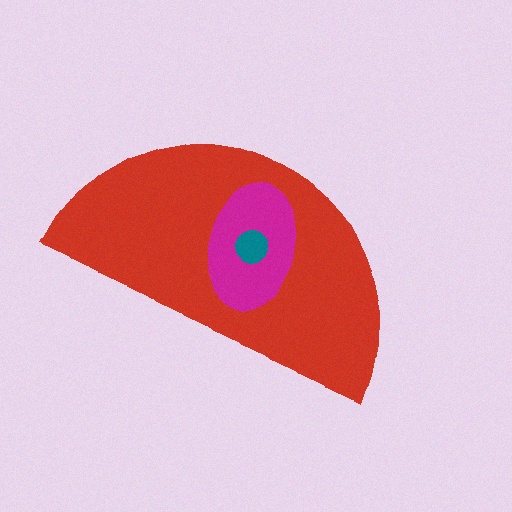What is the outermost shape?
The red semicircle.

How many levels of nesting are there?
3.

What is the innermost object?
The teal circle.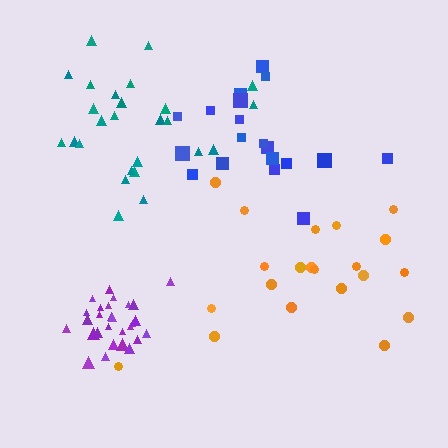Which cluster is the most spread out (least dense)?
Orange.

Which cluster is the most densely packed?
Purple.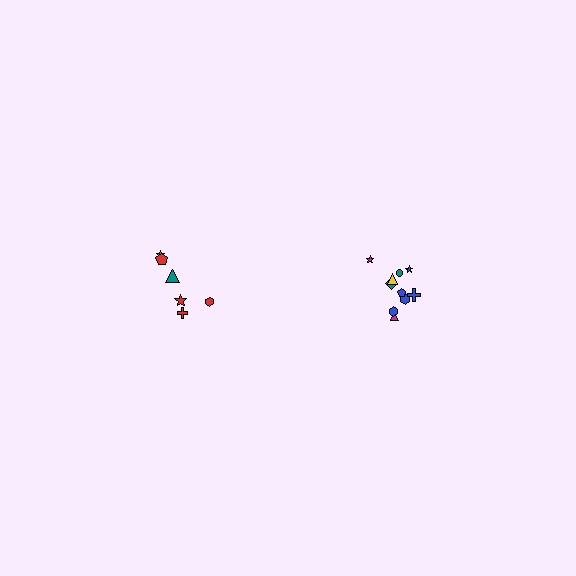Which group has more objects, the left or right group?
The right group.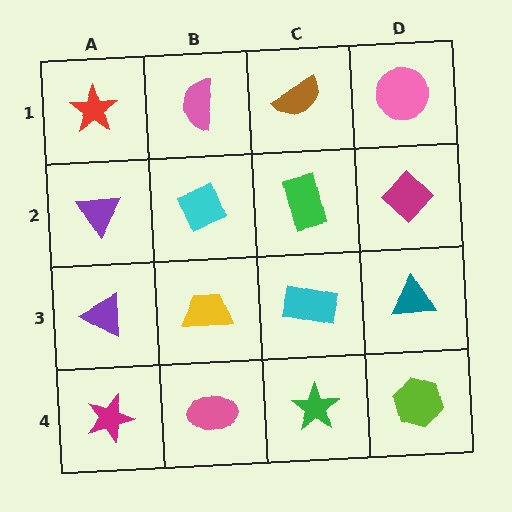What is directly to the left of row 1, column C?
A pink semicircle.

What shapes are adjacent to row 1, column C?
A green rectangle (row 2, column C), a pink semicircle (row 1, column B), a pink circle (row 1, column D).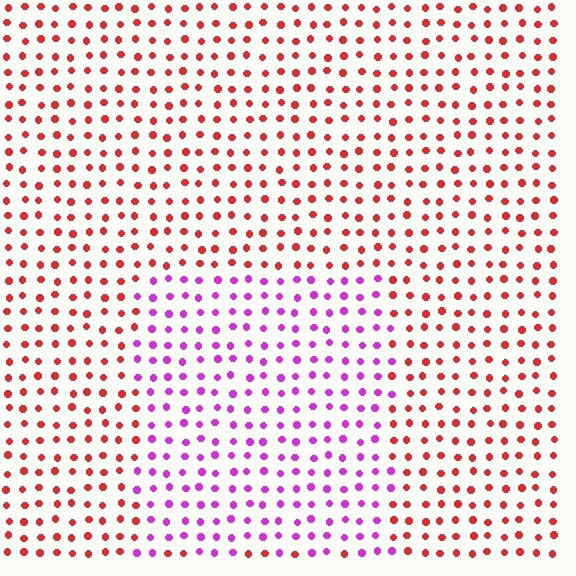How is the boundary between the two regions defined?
The boundary is defined purely by a slight shift in hue (about 61 degrees). Spacing, size, and orientation are identical on both sides.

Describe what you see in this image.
The image is filled with small red elements in a uniform arrangement. A rectangle-shaped region is visible where the elements are tinted to a slightly different hue, forming a subtle color boundary.